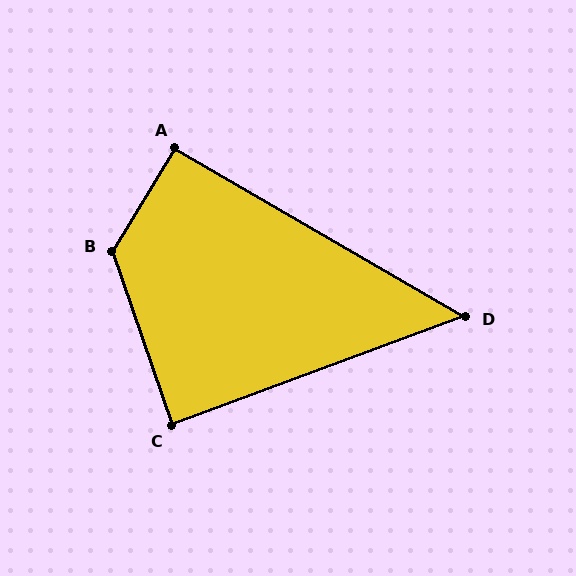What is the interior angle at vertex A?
Approximately 91 degrees (approximately right).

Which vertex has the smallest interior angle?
D, at approximately 50 degrees.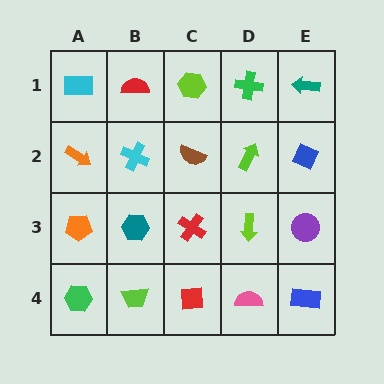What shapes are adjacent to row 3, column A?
An orange arrow (row 2, column A), a green hexagon (row 4, column A), a teal hexagon (row 3, column B).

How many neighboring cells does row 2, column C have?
4.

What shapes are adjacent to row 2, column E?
A teal arrow (row 1, column E), a purple circle (row 3, column E), a lime arrow (row 2, column D).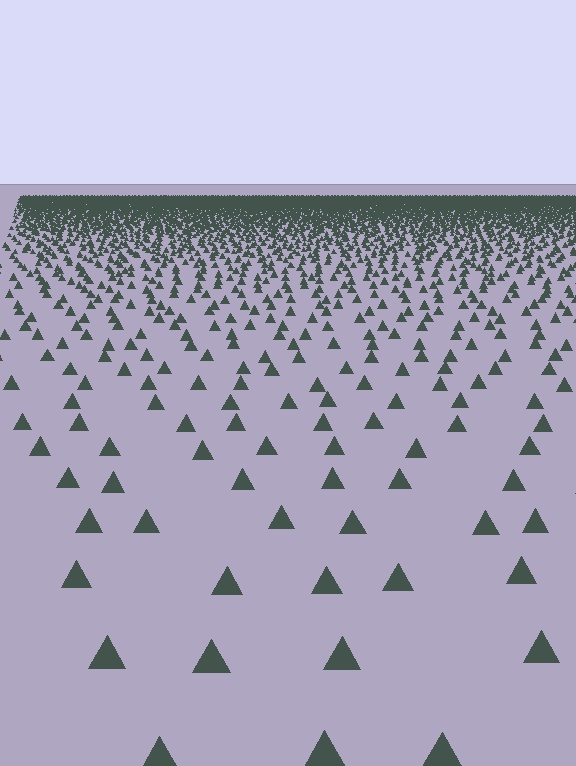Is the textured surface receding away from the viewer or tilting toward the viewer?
The surface is receding away from the viewer. Texture elements get smaller and denser toward the top.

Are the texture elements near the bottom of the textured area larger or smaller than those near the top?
Larger. Near the bottom, elements are closer to the viewer and appear at a bigger on-screen size.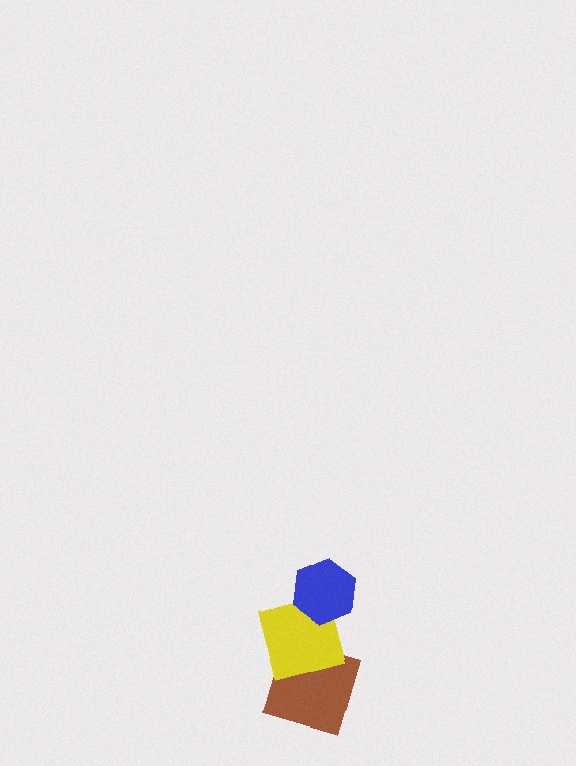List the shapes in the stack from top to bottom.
From top to bottom: the blue hexagon, the yellow square, the brown square.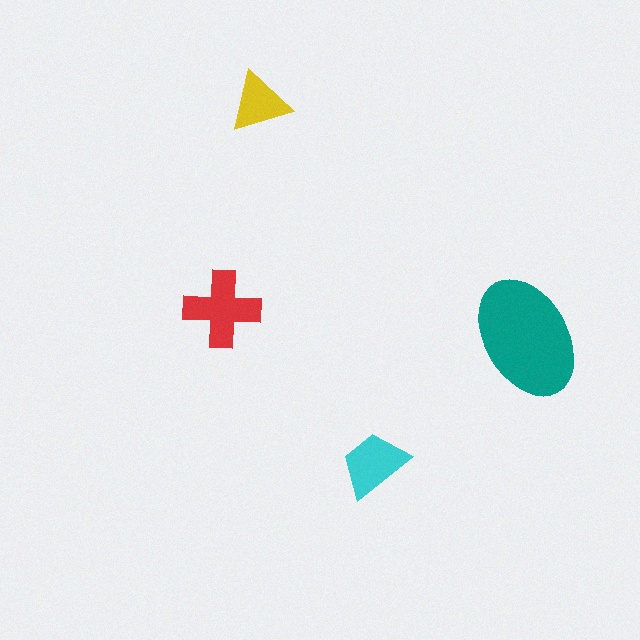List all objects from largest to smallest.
The teal ellipse, the red cross, the cyan trapezoid, the yellow triangle.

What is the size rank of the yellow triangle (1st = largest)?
4th.